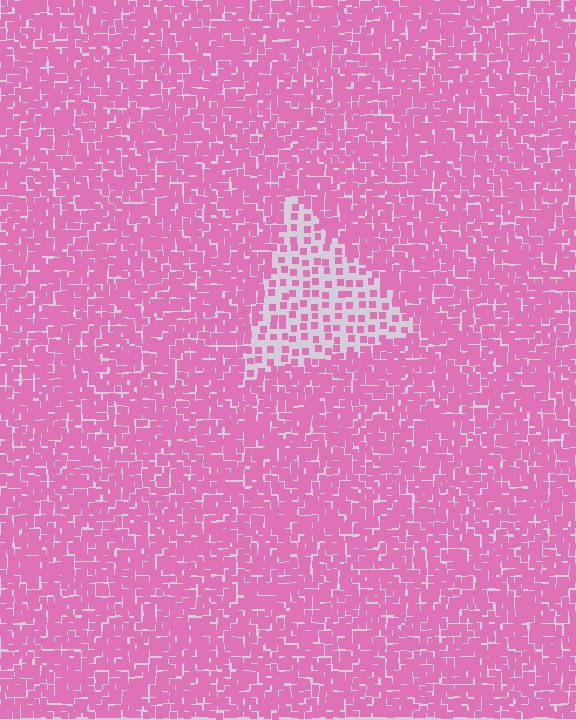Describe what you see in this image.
The image contains small pink elements arranged at two different densities. A triangle-shaped region is visible where the elements are less densely packed than the surrounding area.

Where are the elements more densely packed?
The elements are more densely packed outside the triangle boundary.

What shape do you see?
I see a triangle.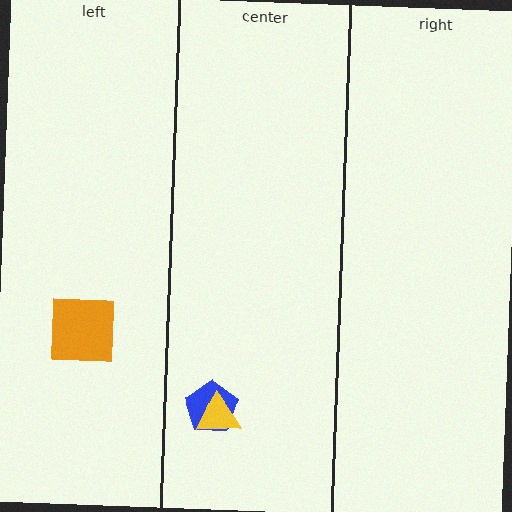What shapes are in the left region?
The orange square.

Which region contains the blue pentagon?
The center region.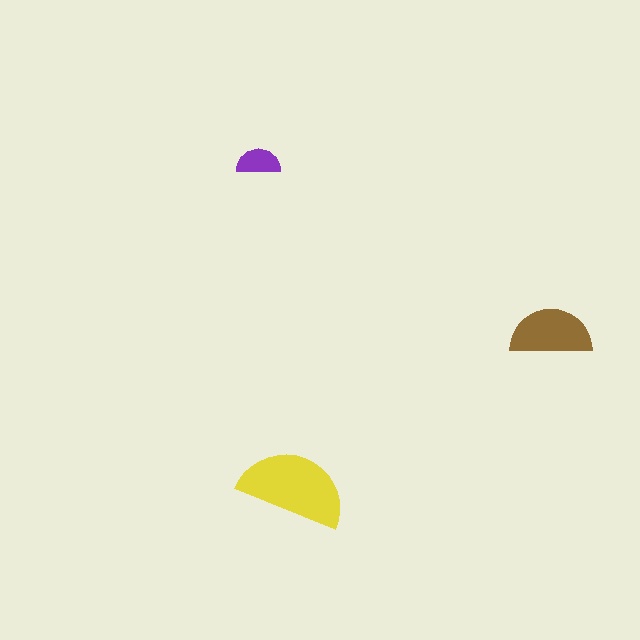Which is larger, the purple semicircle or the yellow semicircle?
The yellow one.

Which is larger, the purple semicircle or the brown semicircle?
The brown one.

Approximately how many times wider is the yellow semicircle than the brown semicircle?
About 1.5 times wider.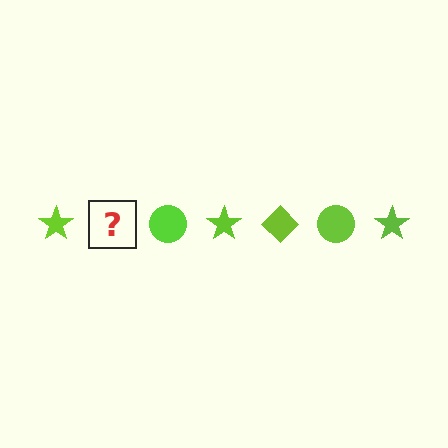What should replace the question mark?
The question mark should be replaced with a lime diamond.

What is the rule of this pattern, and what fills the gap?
The rule is that the pattern cycles through star, diamond, circle shapes in lime. The gap should be filled with a lime diamond.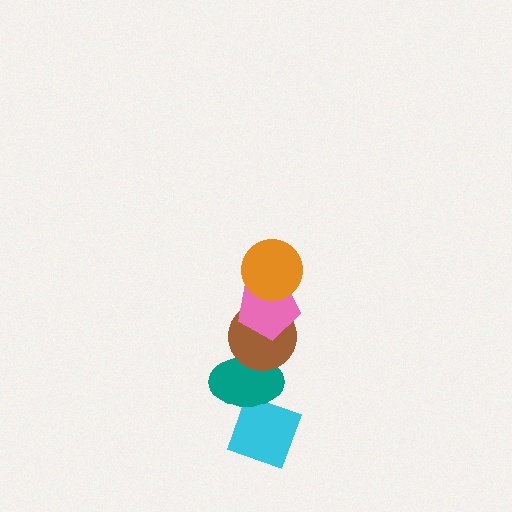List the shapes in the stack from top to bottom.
From top to bottom: the orange circle, the pink pentagon, the brown circle, the teal ellipse, the cyan diamond.